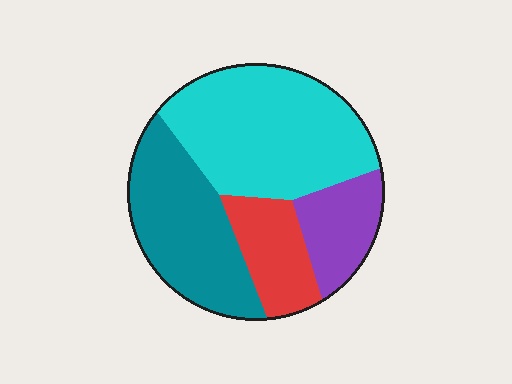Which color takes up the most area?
Cyan, at roughly 40%.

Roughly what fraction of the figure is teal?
Teal covers about 30% of the figure.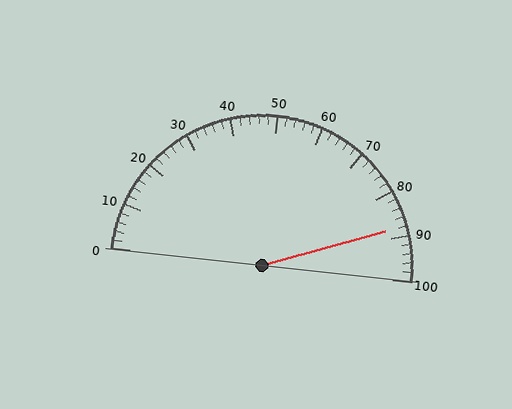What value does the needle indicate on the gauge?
The needle indicates approximately 88.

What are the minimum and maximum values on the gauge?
The gauge ranges from 0 to 100.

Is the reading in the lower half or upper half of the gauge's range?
The reading is in the upper half of the range (0 to 100).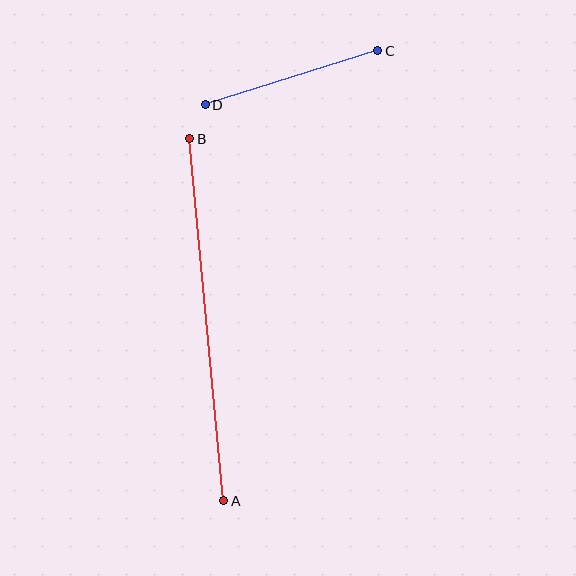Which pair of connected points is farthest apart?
Points A and B are farthest apart.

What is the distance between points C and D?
The distance is approximately 181 pixels.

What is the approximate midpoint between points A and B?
The midpoint is at approximately (207, 320) pixels.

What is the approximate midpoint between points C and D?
The midpoint is at approximately (291, 78) pixels.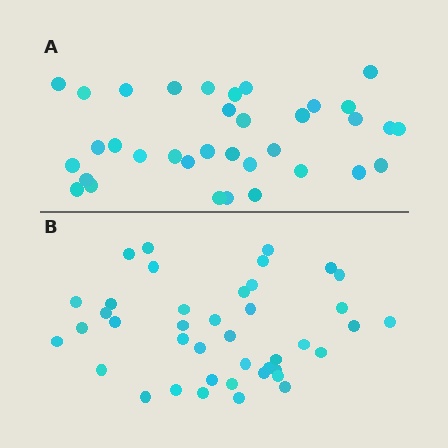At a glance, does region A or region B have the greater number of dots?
Region B (the bottom region) has more dots.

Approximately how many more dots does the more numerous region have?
Region B has about 6 more dots than region A.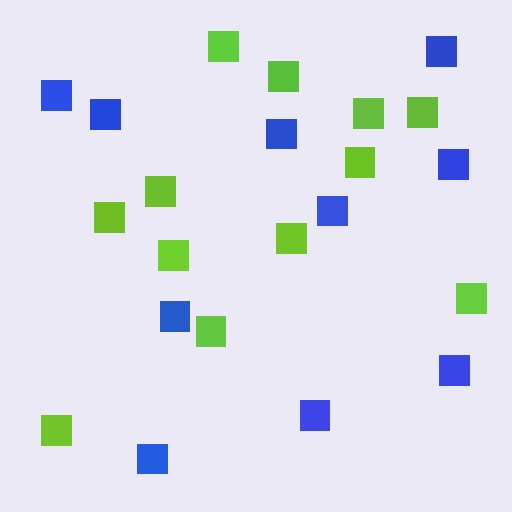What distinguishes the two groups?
There are 2 groups: one group of lime squares (12) and one group of blue squares (10).